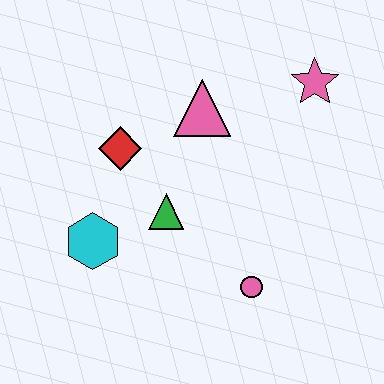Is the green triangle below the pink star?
Yes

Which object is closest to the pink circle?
The green triangle is closest to the pink circle.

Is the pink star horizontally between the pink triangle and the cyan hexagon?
No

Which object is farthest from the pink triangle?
The pink circle is farthest from the pink triangle.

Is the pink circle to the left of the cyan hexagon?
No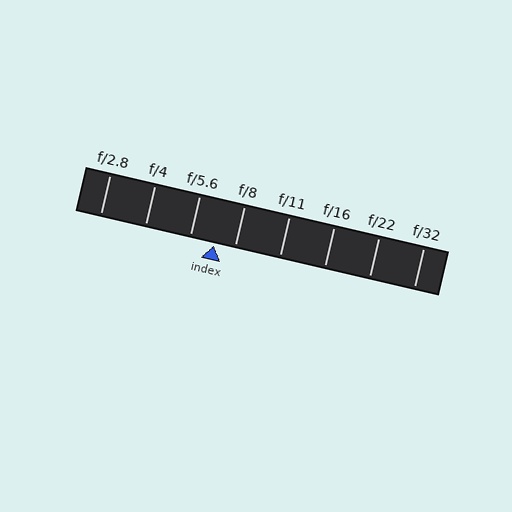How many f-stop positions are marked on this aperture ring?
There are 8 f-stop positions marked.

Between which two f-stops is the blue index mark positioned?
The index mark is between f/5.6 and f/8.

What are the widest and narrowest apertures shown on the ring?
The widest aperture shown is f/2.8 and the narrowest is f/32.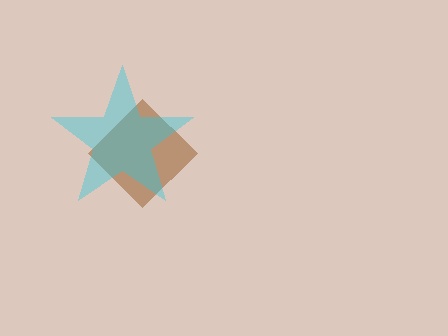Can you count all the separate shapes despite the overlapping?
Yes, there are 2 separate shapes.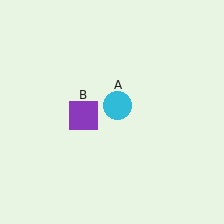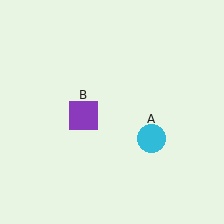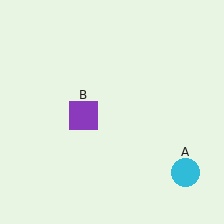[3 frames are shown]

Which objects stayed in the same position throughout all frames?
Purple square (object B) remained stationary.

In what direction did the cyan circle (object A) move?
The cyan circle (object A) moved down and to the right.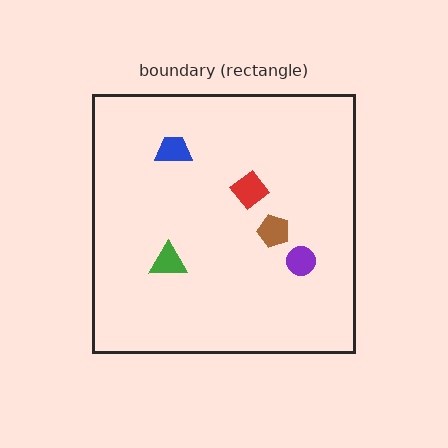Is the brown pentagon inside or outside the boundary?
Inside.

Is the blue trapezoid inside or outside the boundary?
Inside.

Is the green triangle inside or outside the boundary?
Inside.